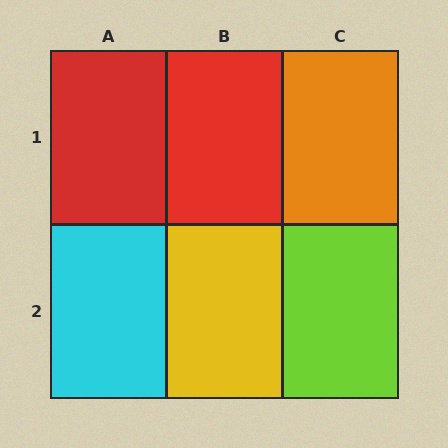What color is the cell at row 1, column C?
Orange.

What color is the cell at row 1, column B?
Red.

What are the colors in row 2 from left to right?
Cyan, yellow, lime.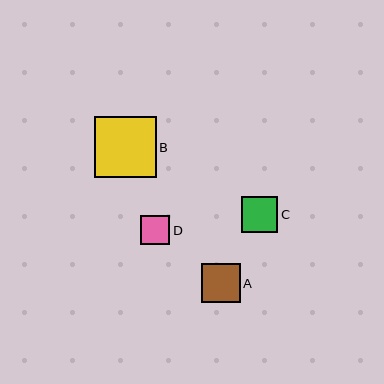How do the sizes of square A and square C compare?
Square A and square C are approximately the same size.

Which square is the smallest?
Square D is the smallest with a size of approximately 29 pixels.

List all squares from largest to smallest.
From largest to smallest: B, A, C, D.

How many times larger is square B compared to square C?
Square B is approximately 1.7 times the size of square C.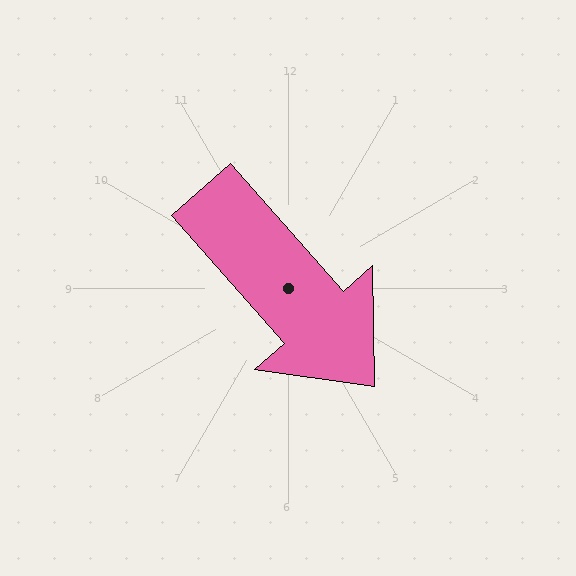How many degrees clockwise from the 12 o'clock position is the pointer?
Approximately 139 degrees.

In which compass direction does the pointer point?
Southeast.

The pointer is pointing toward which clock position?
Roughly 5 o'clock.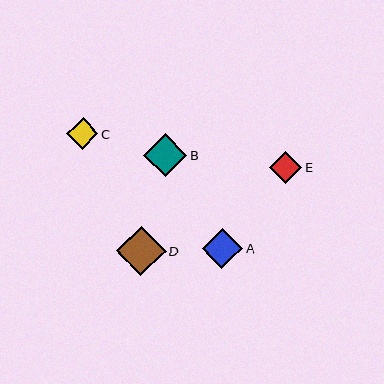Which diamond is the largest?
Diamond D is the largest with a size of approximately 49 pixels.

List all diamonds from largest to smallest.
From largest to smallest: D, B, A, E, C.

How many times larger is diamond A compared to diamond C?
Diamond A is approximately 1.3 times the size of diamond C.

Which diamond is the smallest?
Diamond C is the smallest with a size of approximately 31 pixels.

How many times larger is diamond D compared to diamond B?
Diamond D is approximately 1.2 times the size of diamond B.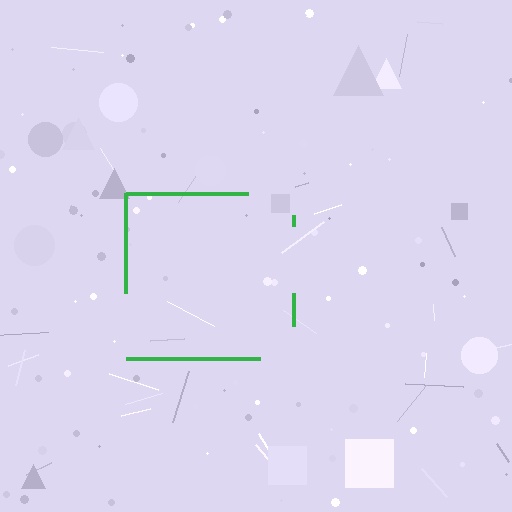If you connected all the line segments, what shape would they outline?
They would outline a square.